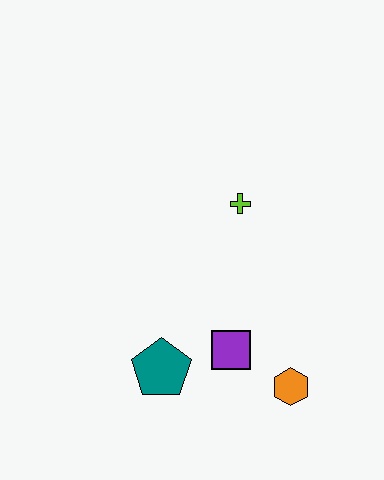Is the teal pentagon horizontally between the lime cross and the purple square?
No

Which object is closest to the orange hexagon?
The purple square is closest to the orange hexagon.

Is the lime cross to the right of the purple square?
Yes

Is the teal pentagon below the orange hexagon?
No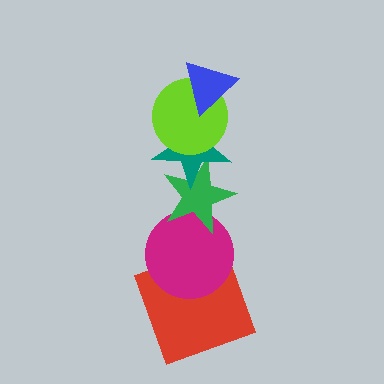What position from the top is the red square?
The red square is 6th from the top.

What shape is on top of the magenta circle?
The green star is on top of the magenta circle.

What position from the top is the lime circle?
The lime circle is 2nd from the top.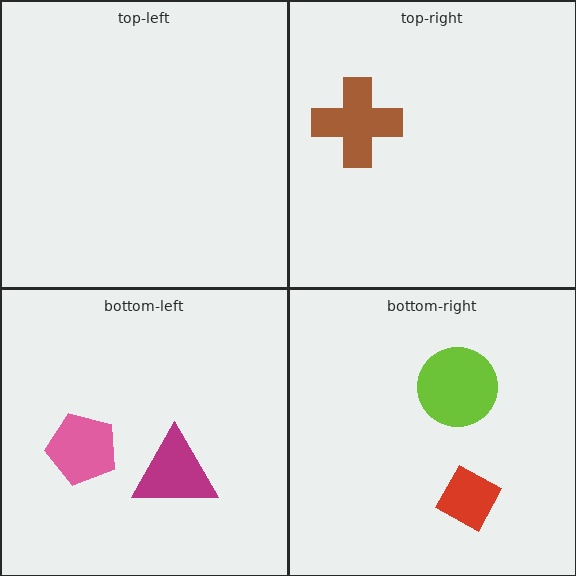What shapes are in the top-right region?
The brown cross.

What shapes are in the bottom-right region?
The red diamond, the lime circle.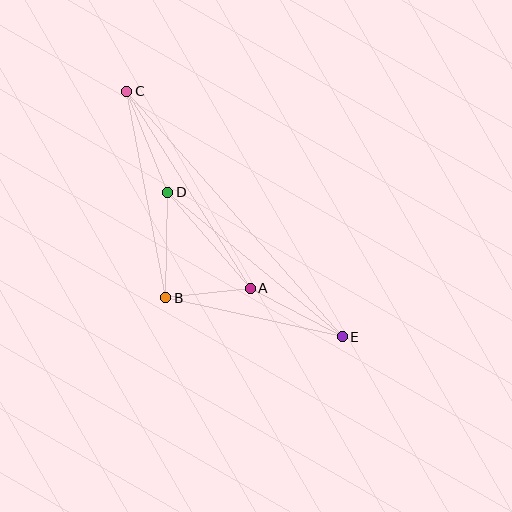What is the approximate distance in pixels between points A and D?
The distance between A and D is approximately 127 pixels.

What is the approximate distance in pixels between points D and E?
The distance between D and E is approximately 227 pixels.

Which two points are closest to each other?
Points A and B are closest to each other.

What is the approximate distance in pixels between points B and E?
The distance between B and E is approximately 181 pixels.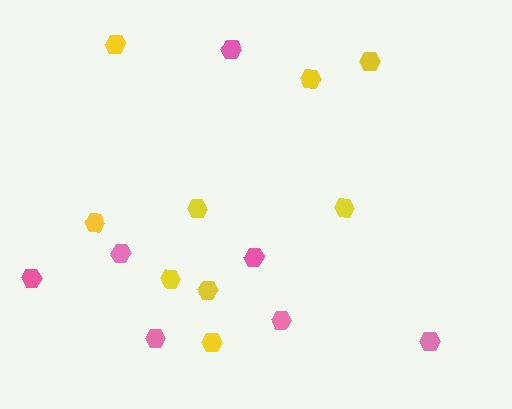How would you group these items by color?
There are 2 groups: one group of pink hexagons (7) and one group of yellow hexagons (9).